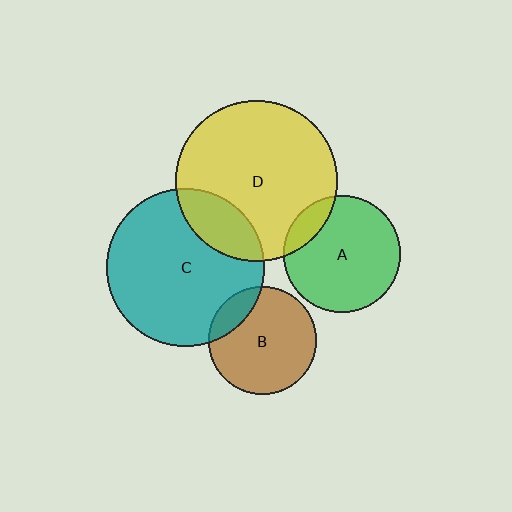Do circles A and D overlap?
Yes.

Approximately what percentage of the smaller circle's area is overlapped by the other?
Approximately 15%.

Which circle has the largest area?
Circle D (yellow).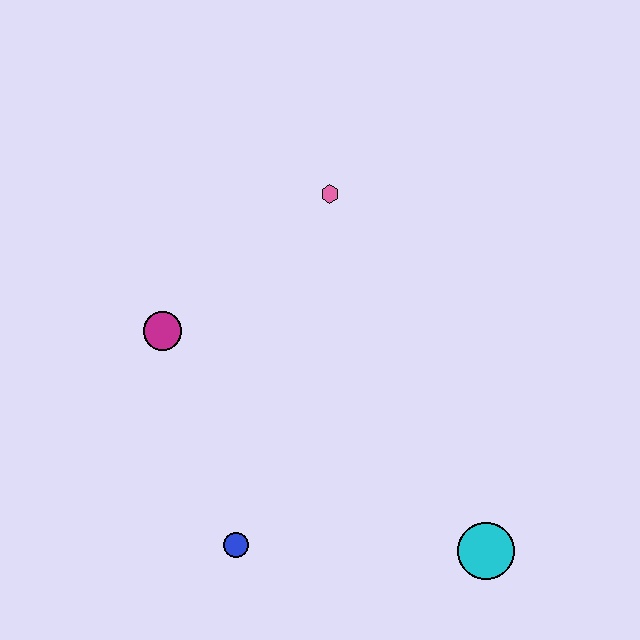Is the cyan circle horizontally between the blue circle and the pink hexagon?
No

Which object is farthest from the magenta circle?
The cyan circle is farthest from the magenta circle.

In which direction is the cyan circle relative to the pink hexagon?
The cyan circle is below the pink hexagon.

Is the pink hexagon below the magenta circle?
No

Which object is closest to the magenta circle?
The pink hexagon is closest to the magenta circle.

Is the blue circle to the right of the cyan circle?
No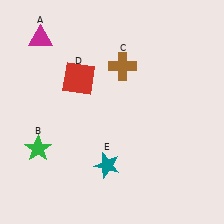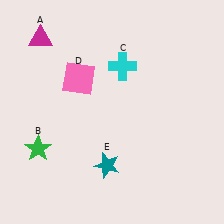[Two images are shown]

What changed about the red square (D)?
In Image 1, D is red. In Image 2, it changed to pink.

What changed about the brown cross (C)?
In Image 1, C is brown. In Image 2, it changed to cyan.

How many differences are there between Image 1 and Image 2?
There are 2 differences between the two images.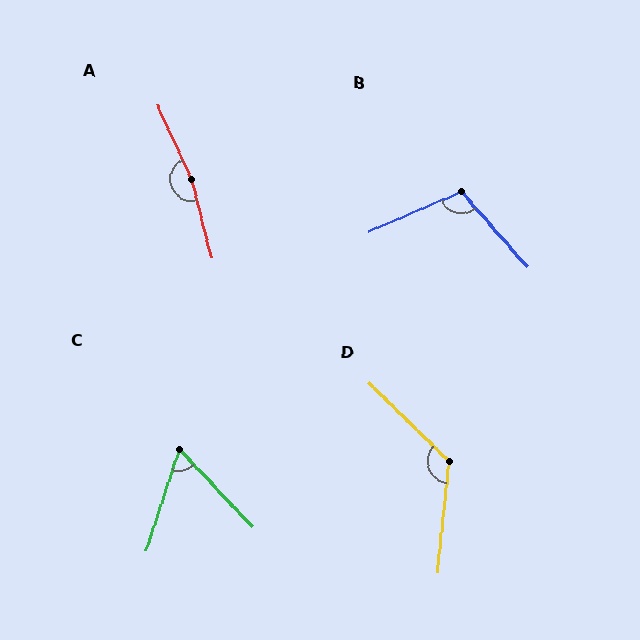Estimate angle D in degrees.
Approximately 128 degrees.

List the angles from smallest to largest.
C (61°), B (108°), D (128°), A (170°).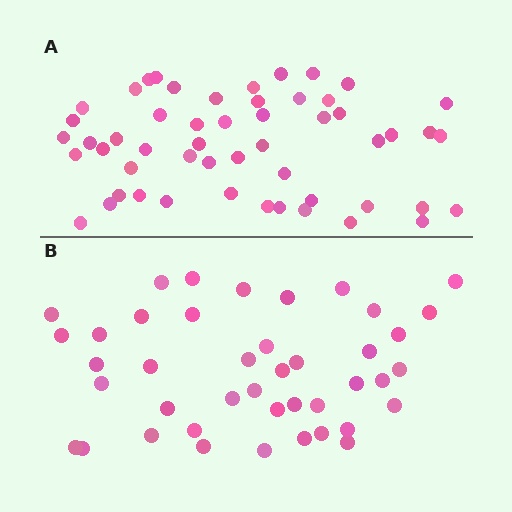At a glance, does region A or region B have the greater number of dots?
Region A (the top region) has more dots.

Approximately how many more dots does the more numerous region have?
Region A has roughly 12 or so more dots than region B.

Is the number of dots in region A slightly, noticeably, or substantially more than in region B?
Region A has noticeably more, but not dramatically so. The ratio is roughly 1.3 to 1.